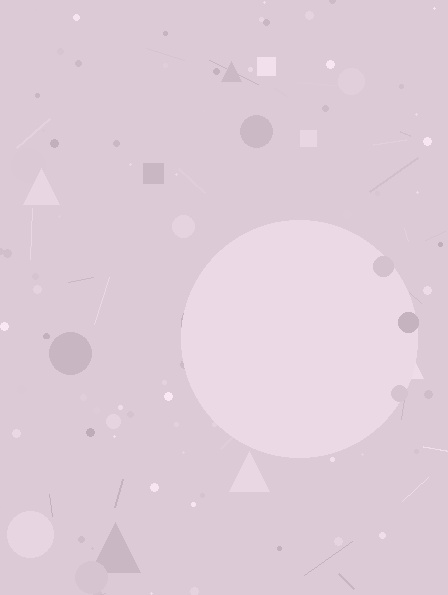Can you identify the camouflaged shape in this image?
The camouflaged shape is a circle.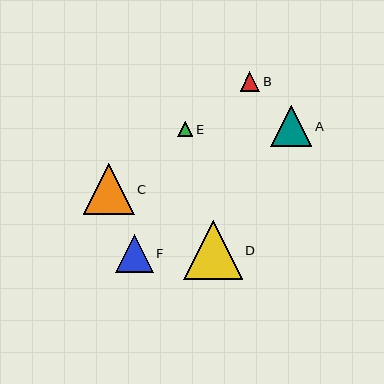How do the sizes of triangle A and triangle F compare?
Triangle A and triangle F are approximately the same size.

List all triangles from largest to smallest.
From largest to smallest: D, C, A, F, B, E.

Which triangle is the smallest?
Triangle E is the smallest with a size of approximately 15 pixels.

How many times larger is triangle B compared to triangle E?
Triangle B is approximately 1.3 times the size of triangle E.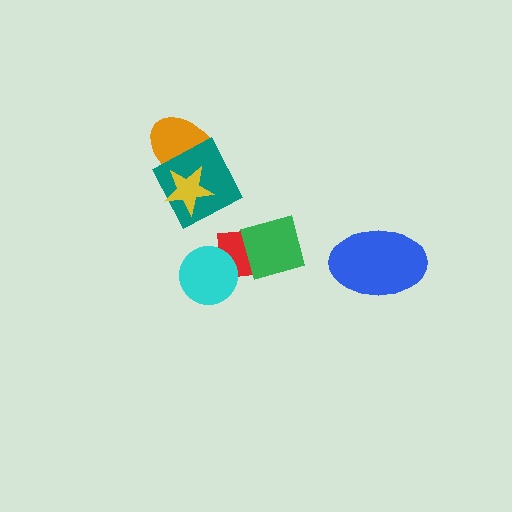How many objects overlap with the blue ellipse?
0 objects overlap with the blue ellipse.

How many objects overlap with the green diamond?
1 object overlaps with the green diamond.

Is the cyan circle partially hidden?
No, no other shape covers it.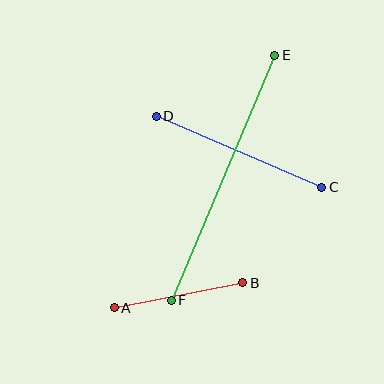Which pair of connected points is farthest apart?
Points E and F are farthest apart.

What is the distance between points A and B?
The distance is approximately 131 pixels.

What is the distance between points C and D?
The distance is approximately 180 pixels.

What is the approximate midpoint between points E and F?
The midpoint is at approximately (223, 178) pixels.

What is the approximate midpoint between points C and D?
The midpoint is at approximately (239, 152) pixels.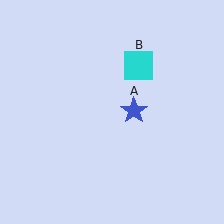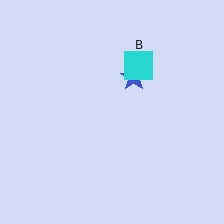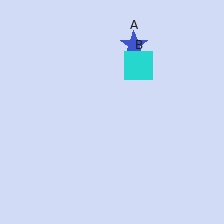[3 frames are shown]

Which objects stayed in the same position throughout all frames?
Cyan square (object B) remained stationary.